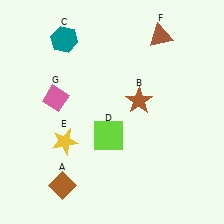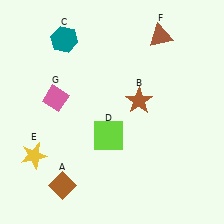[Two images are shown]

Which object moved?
The yellow star (E) moved left.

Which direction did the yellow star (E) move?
The yellow star (E) moved left.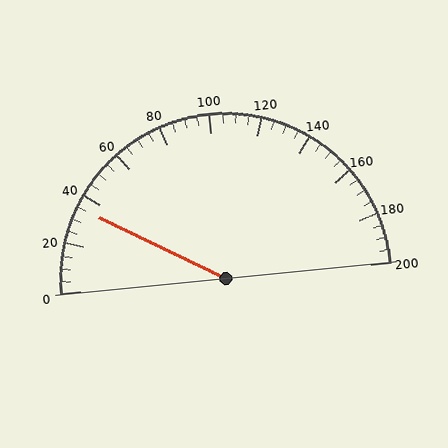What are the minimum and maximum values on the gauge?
The gauge ranges from 0 to 200.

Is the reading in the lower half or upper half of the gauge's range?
The reading is in the lower half of the range (0 to 200).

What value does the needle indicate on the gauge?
The needle indicates approximately 35.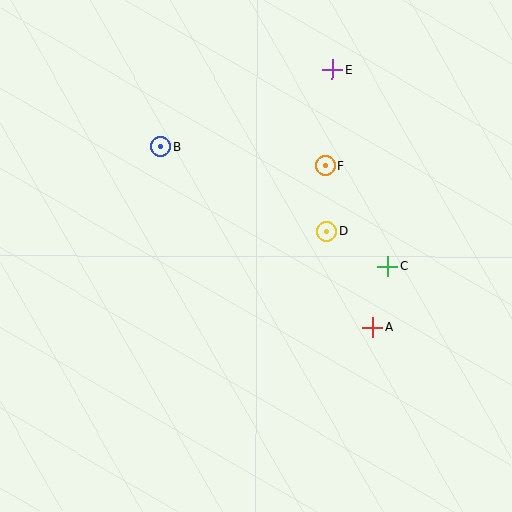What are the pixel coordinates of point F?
Point F is at (325, 166).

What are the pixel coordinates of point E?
Point E is at (332, 70).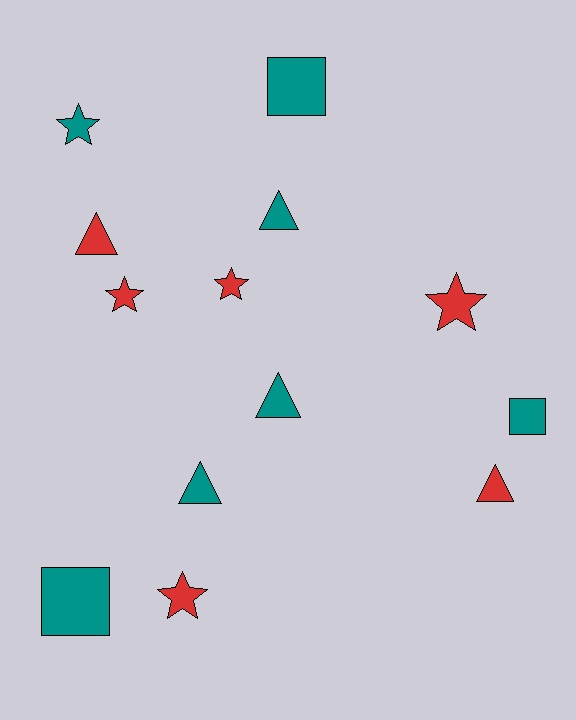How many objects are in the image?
There are 13 objects.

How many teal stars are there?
There is 1 teal star.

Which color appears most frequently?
Teal, with 7 objects.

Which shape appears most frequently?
Star, with 5 objects.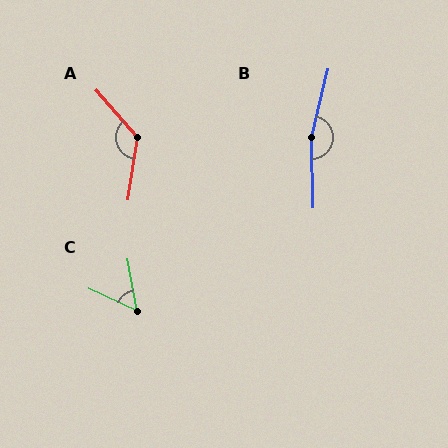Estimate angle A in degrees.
Approximately 130 degrees.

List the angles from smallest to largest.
C (55°), A (130°), B (166°).